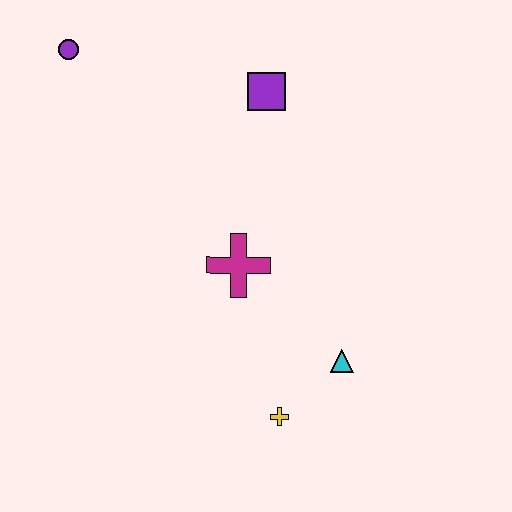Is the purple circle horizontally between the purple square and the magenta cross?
No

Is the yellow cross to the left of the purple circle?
No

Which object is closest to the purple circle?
The purple square is closest to the purple circle.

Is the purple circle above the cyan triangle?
Yes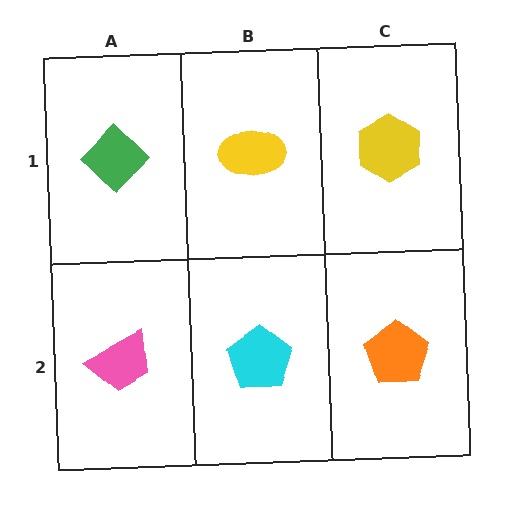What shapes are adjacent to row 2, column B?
A yellow ellipse (row 1, column B), a pink trapezoid (row 2, column A), an orange pentagon (row 2, column C).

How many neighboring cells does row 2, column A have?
2.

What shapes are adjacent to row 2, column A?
A green diamond (row 1, column A), a cyan pentagon (row 2, column B).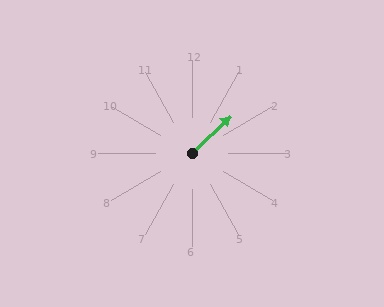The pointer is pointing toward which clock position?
Roughly 2 o'clock.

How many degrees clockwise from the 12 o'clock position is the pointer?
Approximately 46 degrees.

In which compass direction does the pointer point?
Northeast.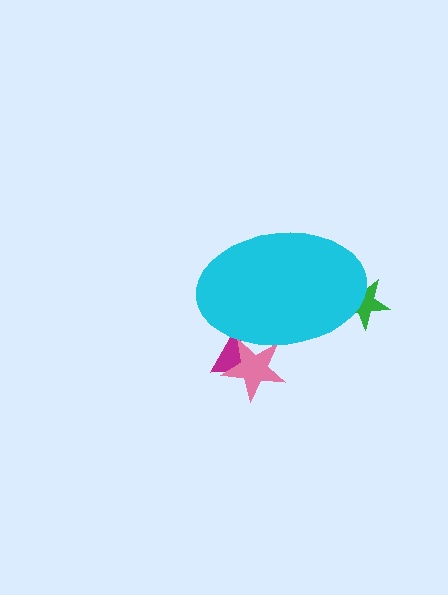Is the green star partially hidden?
Yes, the green star is partially hidden behind the cyan ellipse.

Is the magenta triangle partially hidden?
Yes, the magenta triangle is partially hidden behind the cyan ellipse.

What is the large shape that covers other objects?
A cyan ellipse.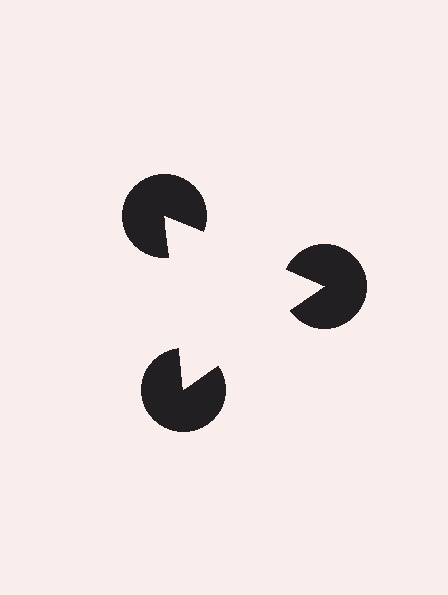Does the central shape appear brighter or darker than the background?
It typically appears slightly brighter than the background, even though no actual brightness change is drawn.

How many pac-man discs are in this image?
There are 3 — one at each vertex of the illusory triangle.